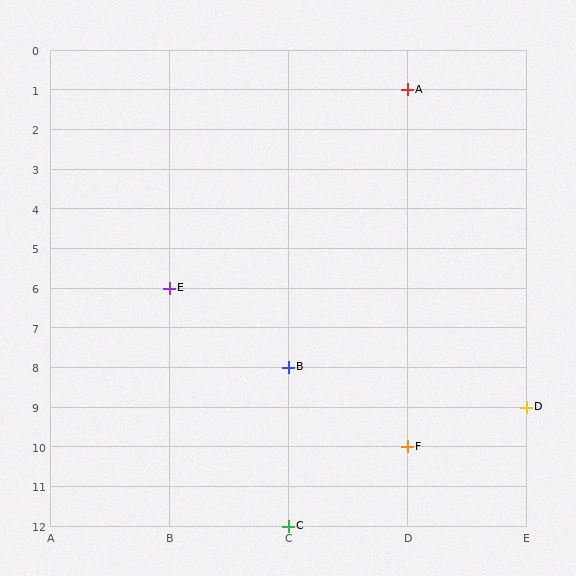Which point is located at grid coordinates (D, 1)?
Point A is at (D, 1).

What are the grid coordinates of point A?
Point A is at grid coordinates (D, 1).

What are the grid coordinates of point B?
Point B is at grid coordinates (C, 8).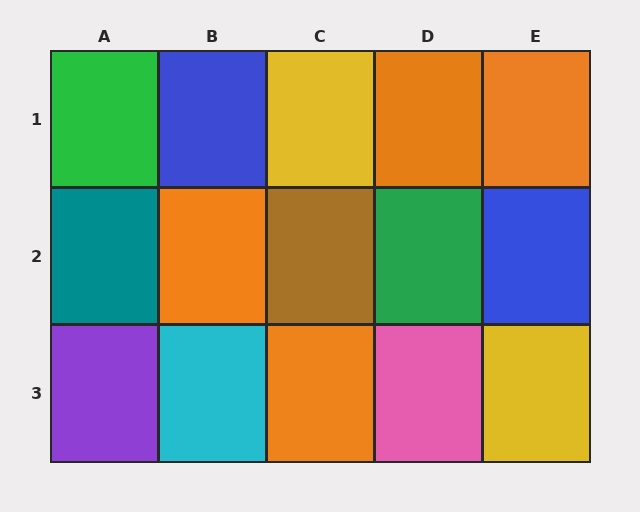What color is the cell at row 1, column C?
Yellow.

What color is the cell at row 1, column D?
Orange.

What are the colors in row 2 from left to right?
Teal, orange, brown, green, blue.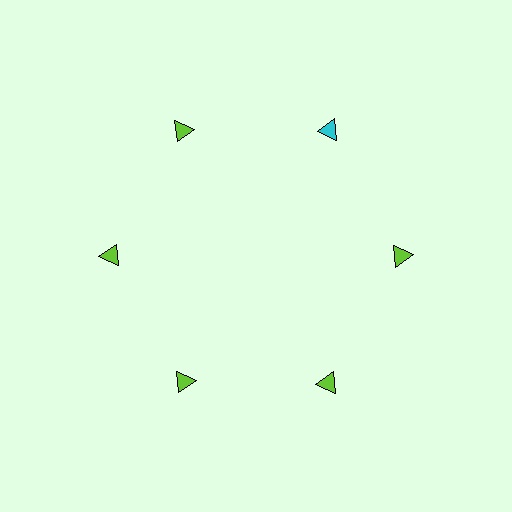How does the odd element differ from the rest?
It has a different color: cyan instead of lime.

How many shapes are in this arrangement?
There are 6 shapes arranged in a ring pattern.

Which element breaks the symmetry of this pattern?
The cyan triangle at roughly the 1 o'clock position breaks the symmetry. All other shapes are lime triangles.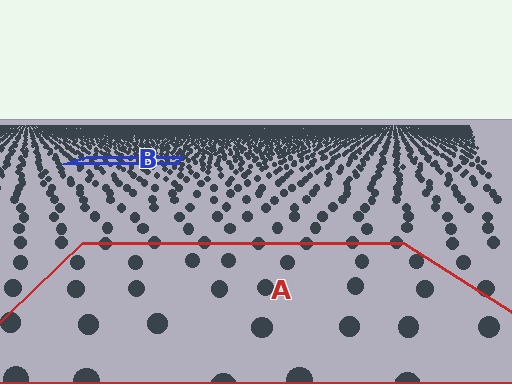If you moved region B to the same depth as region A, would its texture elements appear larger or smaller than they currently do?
They would appear larger. At a closer depth, the same texture elements are projected at a bigger on-screen size.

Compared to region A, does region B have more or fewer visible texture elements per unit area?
Region B has more texture elements per unit area — they are packed more densely because it is farther away.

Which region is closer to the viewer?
Region A is closer. The texture elements there are larger and more spread out.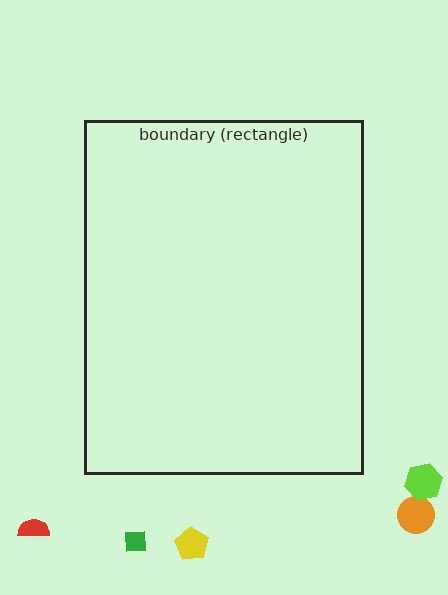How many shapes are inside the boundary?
0 inside, 5 outside.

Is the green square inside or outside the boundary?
Outside.